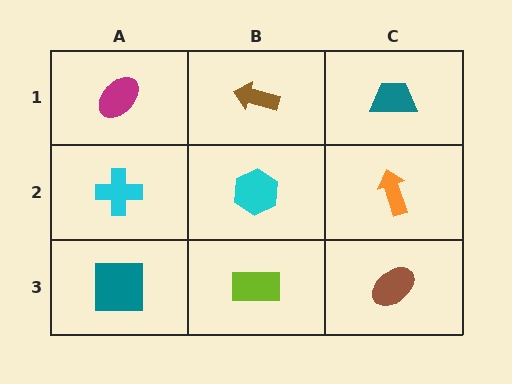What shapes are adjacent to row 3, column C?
An orange arrow (row 2, column C), a lime rectangle (row 3, column B).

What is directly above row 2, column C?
A teal trapezoid.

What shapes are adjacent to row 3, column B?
A cyan hexagon (row 2, column B), a teal square (row 3, column A), a brown ellipse (row 3, column C).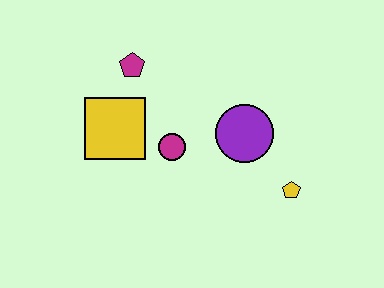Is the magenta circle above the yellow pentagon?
Yes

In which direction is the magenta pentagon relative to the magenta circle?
The magenta pentagon is above the magenta circle.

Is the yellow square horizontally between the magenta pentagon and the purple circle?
No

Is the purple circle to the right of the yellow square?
Yes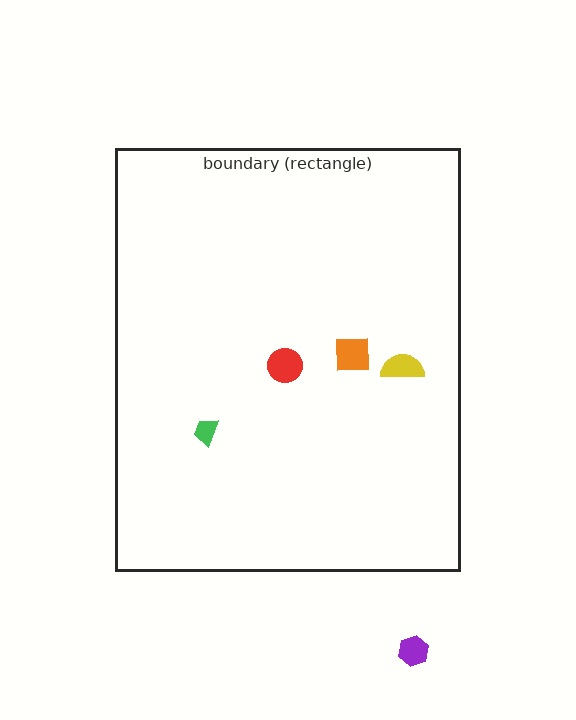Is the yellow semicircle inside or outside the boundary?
Inside.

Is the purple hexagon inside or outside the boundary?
Outside.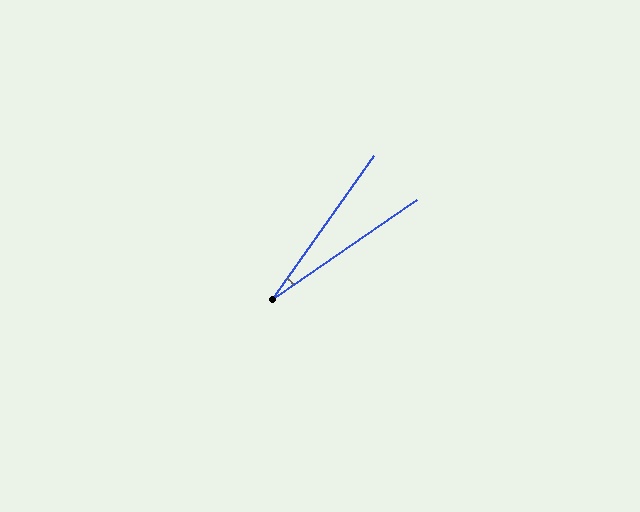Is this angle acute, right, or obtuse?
It is acute.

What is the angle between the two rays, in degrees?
Approximately 20 degrees.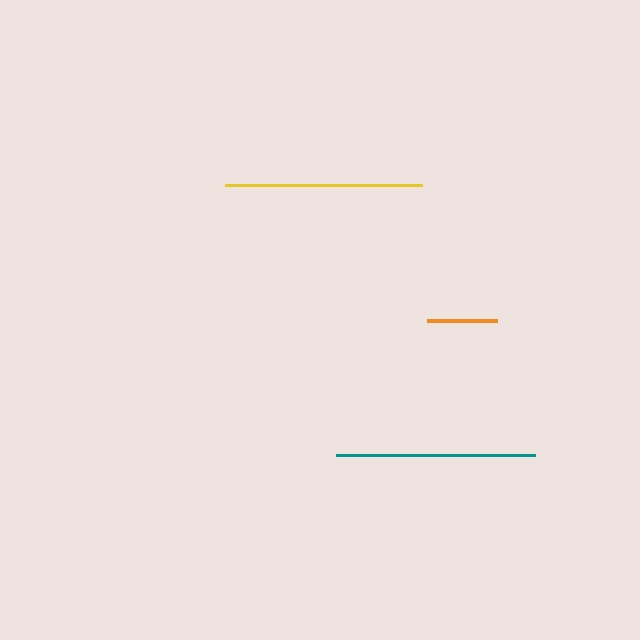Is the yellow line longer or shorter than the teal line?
The teal line is longer than the yellow line.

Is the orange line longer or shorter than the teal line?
The teal line is longer than the orange line.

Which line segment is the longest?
The teal line is the longest at approximately 199 pixels.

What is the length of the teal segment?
The teal segment is approximately 199 pixels long.